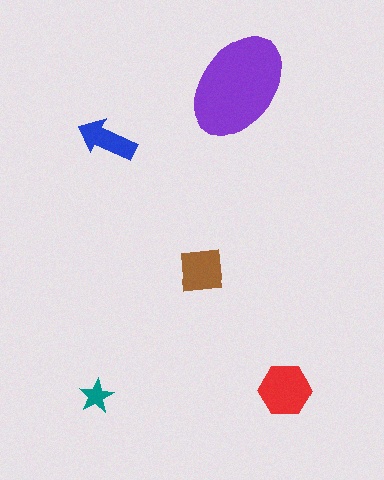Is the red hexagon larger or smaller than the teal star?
Larger.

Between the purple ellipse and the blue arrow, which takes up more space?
The purple ellipse.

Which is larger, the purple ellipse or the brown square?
The purple ellipse.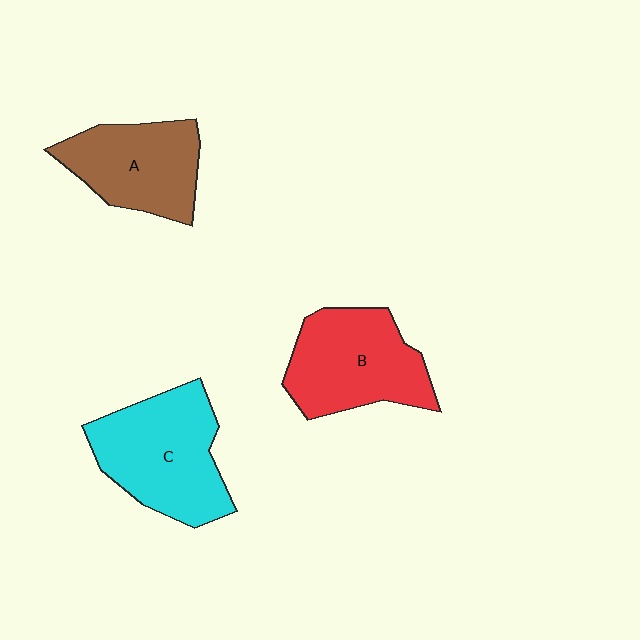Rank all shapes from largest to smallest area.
From largest to smallest: C (cyan), B (red), A (brown).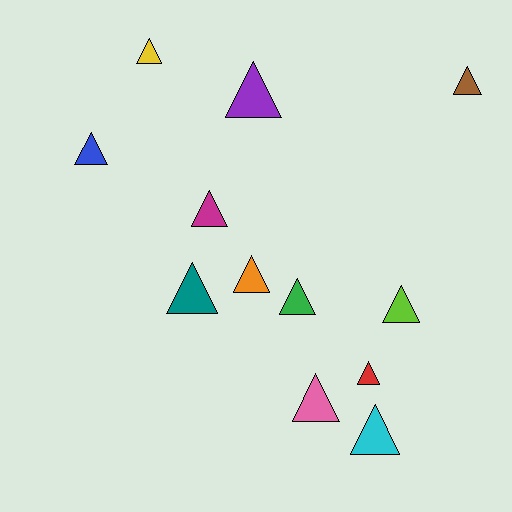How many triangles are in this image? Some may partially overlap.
There are 12 triangles.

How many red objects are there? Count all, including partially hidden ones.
There is 1 red object.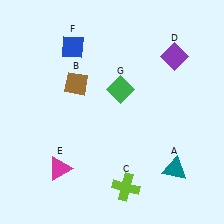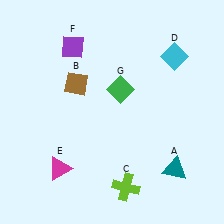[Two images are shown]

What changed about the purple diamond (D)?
In Image 1, D is purple. In Image 2, it changed to cyan.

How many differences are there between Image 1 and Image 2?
There are 2 differences between the two images.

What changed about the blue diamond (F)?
In Image 1, F is blue. In Image 2, it changed to purple.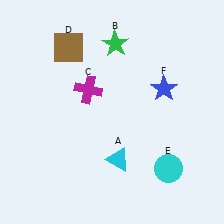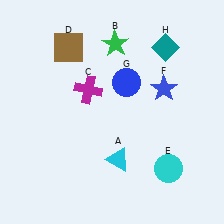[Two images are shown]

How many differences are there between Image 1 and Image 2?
There are 2 differences between the two images.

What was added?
A blue circle (G), a teal diamond (H) were added in Image 2.